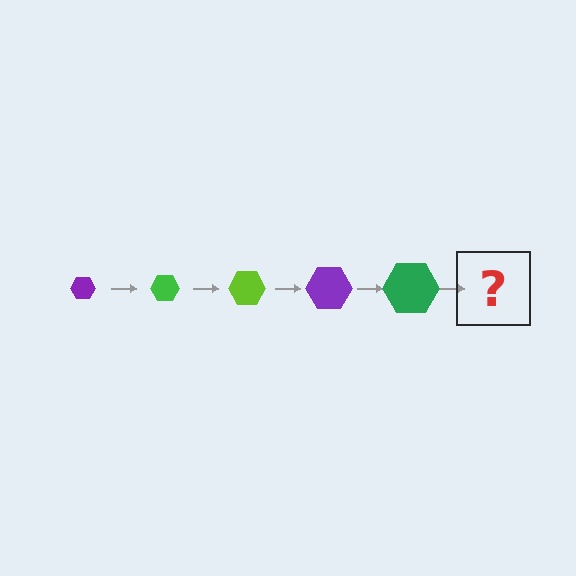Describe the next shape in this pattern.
It should be a lime hexagon, larger than the previous one.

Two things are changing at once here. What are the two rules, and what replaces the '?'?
The two rules are that the hexagon grows larger each step and the color cycles through purple, green, and lime. The '?' should be a lime hexagon, larger than the previous one.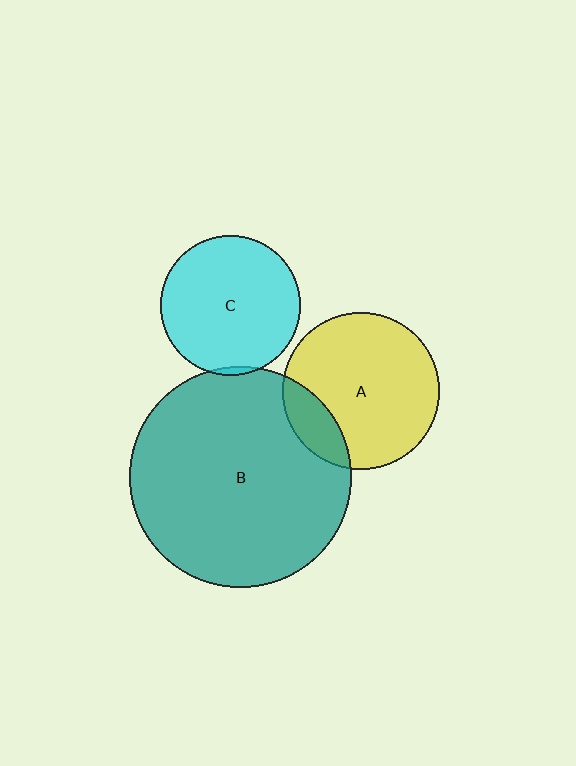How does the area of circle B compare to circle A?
Approximately 2.0 times.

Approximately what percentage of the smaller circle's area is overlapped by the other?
Approximately 5%.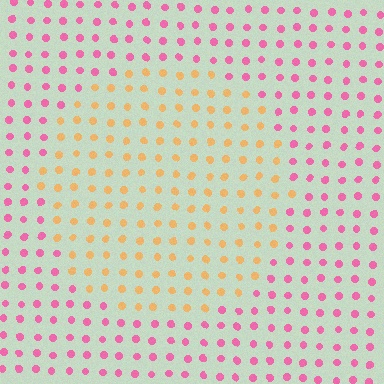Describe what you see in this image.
The image is filled with small pink elements in a uniform arrangement. A circle-shaped region is visible where the elements are tinted to a slightly different hue, forming a subtle color boundary.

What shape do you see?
I see a circle.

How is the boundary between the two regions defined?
The boundary is defined purely by a slight shift in hue (about 64 degrees). Spacing, size, and orientation are identical on both sides.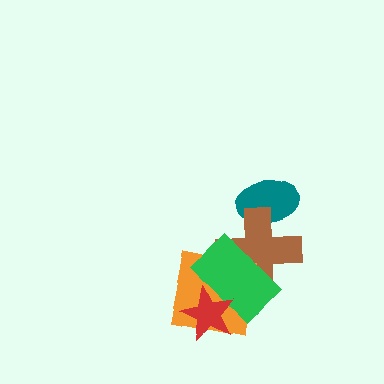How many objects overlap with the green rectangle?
3 objects overlap with the green rectangle.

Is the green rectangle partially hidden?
Yes, it is partially covered by another shape.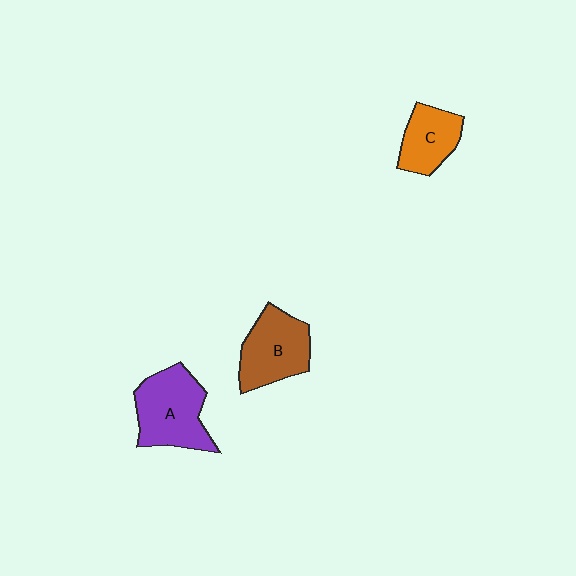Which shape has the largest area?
Shape A (purple).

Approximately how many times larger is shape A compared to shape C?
Approximately 1.6 times.